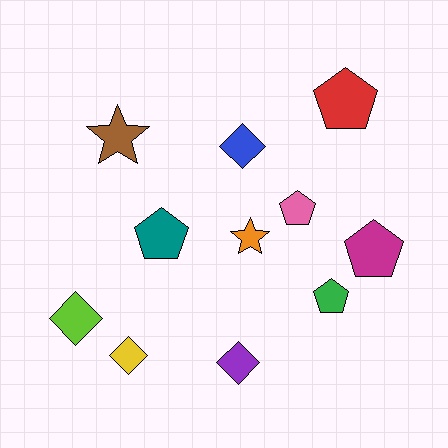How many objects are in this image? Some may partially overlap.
There are 11 objects.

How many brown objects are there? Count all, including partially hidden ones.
There is 1 brown object.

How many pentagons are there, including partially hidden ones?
There are 5 pentagons.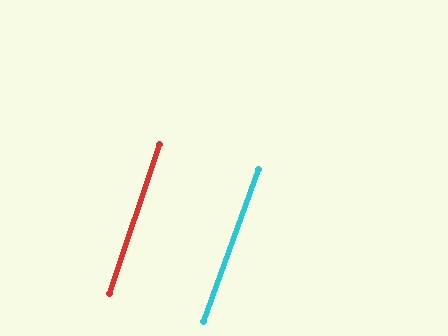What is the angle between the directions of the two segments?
Approximately 1 degree.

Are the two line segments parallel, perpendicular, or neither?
Parallel — their directions differ by only 1.1°.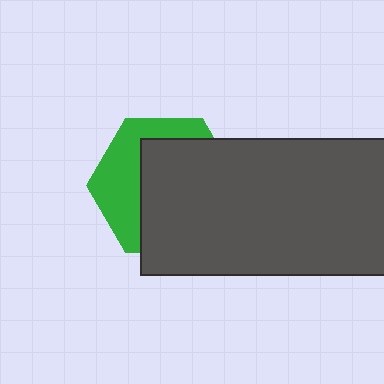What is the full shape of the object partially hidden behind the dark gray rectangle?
The partially hidden object is a green hexagon.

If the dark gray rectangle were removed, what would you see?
You would see the complete green hexagon.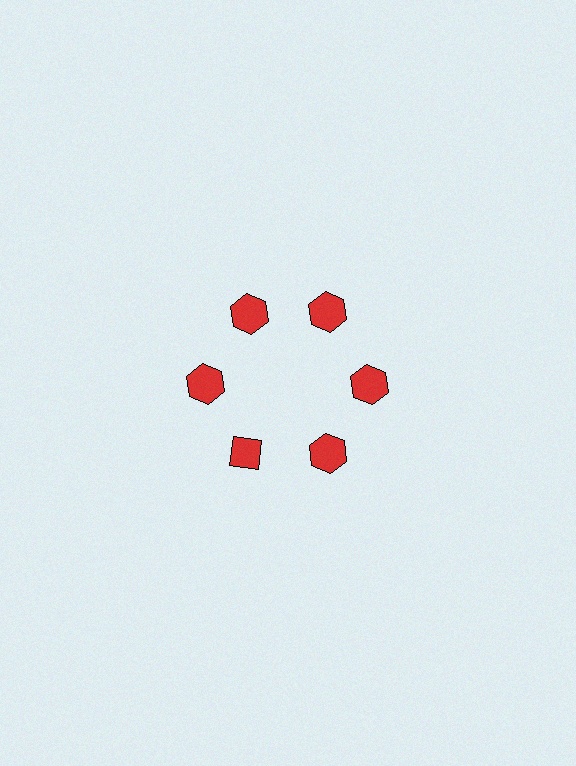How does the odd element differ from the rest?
It has a different shape: diamond instead of hexagon.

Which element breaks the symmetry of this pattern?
The red diamond at roughly the 7 o'clock position breaks the symmetry. All other shapes are red hexagons.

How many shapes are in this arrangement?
There are 6 shapes arranged in a ring pattern.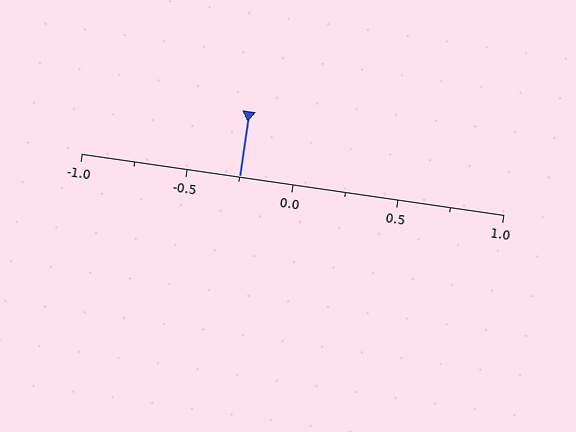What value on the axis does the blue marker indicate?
The marker indicates approximately -0.25.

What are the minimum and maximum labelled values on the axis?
The axis runs from -1.0 to 1.0.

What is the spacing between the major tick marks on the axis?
The major ticks are spaced 0.5 apart.